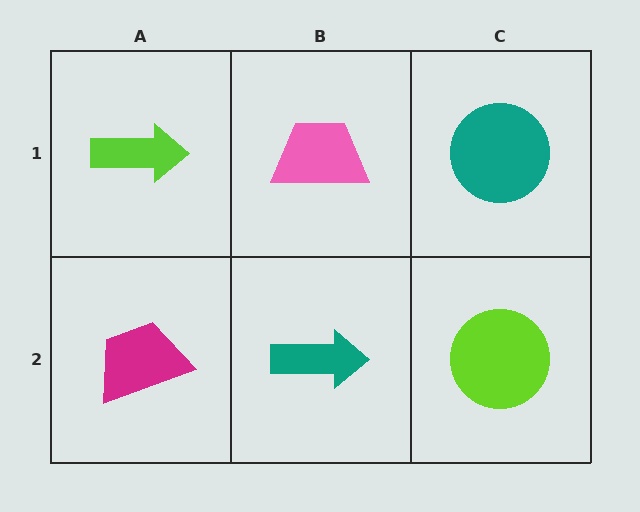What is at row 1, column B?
A pink trapezoid.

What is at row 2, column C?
A lime circle.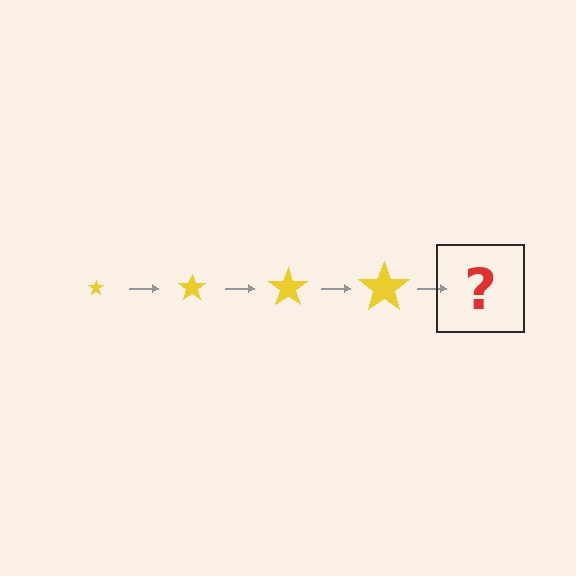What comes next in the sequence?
The next element should be a yellow star, larger than the previous one.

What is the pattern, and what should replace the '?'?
The pattern is that the star gets progressively larger each step. The '?' should be a yellow star, larger than the previous one.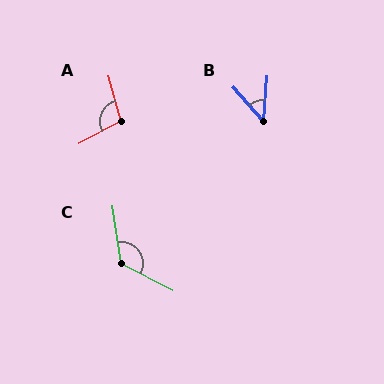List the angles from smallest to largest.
B (45°), A (102°), C (126°).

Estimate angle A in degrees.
Approximately 102 degrees.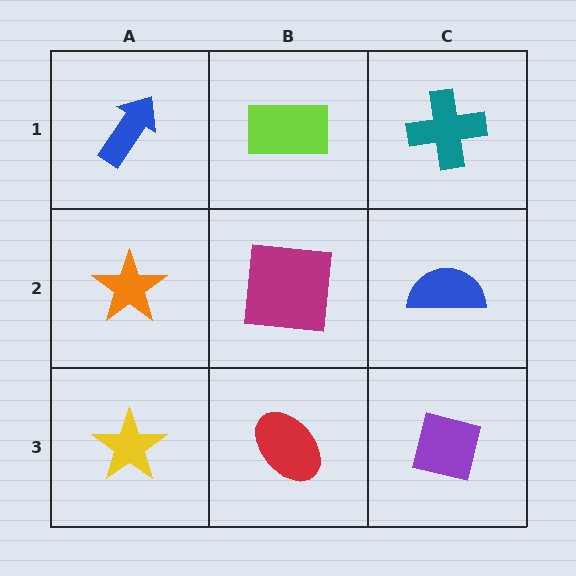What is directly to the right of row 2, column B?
A blue semicircle.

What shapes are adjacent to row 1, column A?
An orange star (row 2, column A), a lime rectangle (row 1, column B).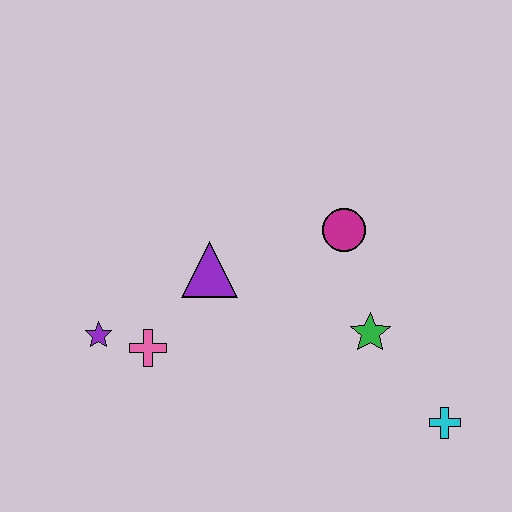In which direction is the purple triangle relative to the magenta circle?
The purple triangle is to the left of the magenta circle.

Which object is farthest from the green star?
The purple star is farthest from the green star.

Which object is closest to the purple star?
The pink cross is closest to the purple star.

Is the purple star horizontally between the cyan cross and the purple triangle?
No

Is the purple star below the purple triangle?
Yes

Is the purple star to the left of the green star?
Yes